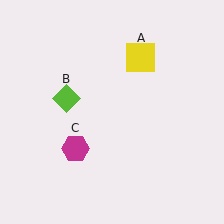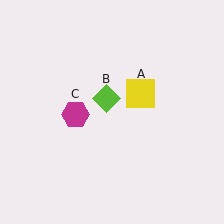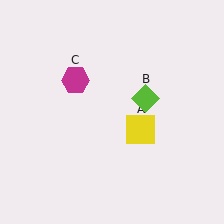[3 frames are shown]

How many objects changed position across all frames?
3 objects changed position: yellow square (object A), lime diamond (object B), magenta hexagon (object C).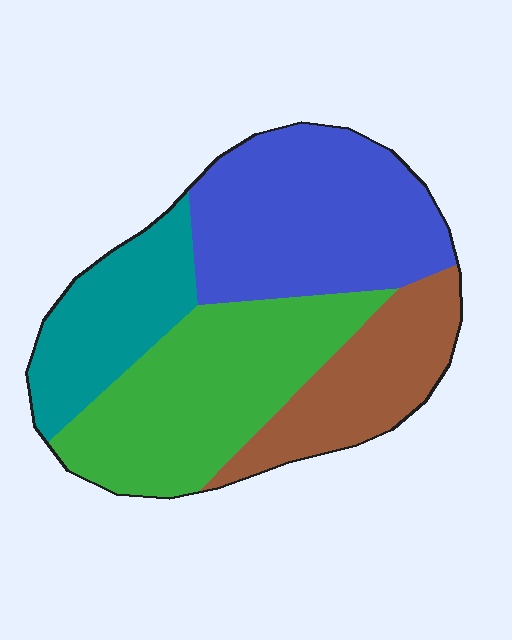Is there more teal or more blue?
Blue.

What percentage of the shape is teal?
Teal takes up between a sixth and a third of the shape.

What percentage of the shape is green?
Green covers around 30% of the shape.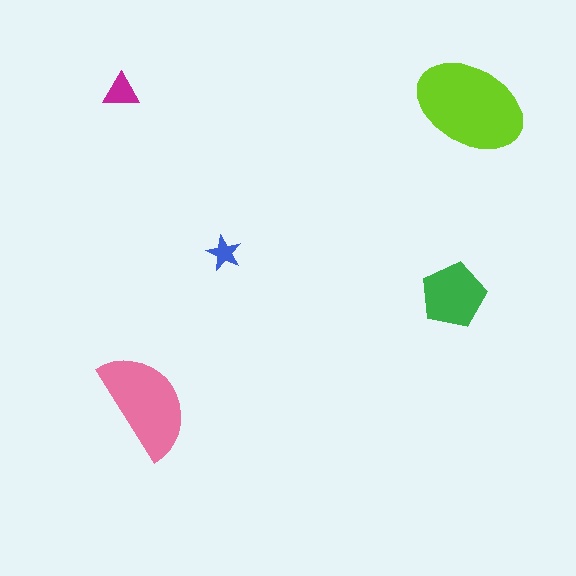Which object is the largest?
The lime ellipse.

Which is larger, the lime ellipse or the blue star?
The lime ellipse.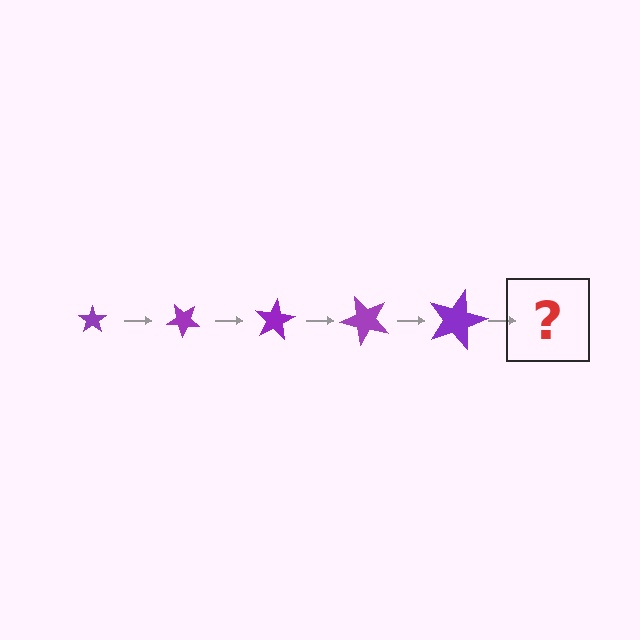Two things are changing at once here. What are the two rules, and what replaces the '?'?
The two rules are that the star grows larger each step and it rotates 40 degrees each step. The '?' should be a star, larger than the previous one and rotated 200 degrees from the start.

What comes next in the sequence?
The next element should be a star, larger than the previous one and rotated 200 degrees from the start.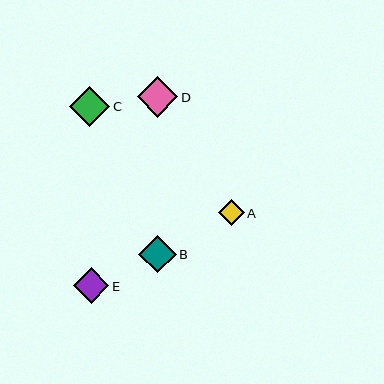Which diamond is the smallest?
Diamond A is the smallest with a size of approximately 26 pixels.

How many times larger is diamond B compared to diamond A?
Diamond B is approximately 1.5 times the size of diamond A.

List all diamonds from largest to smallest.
From largest to smallest: D, C, B, E, A.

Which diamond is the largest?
Diamond D is the largest with a size of approximately 41 pixels.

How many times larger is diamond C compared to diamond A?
Diamond C is approximately 1.5 times the size of diamond A.